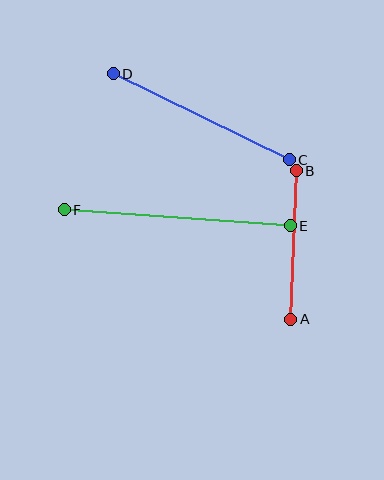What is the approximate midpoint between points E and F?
The midpoint is at approximately (177, 218) pixels.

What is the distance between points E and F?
The distance is approximately 227 pixels.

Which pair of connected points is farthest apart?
Points E and F are farthest apart.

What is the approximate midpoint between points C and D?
The midpoint is at approximately (201, 117) pixels.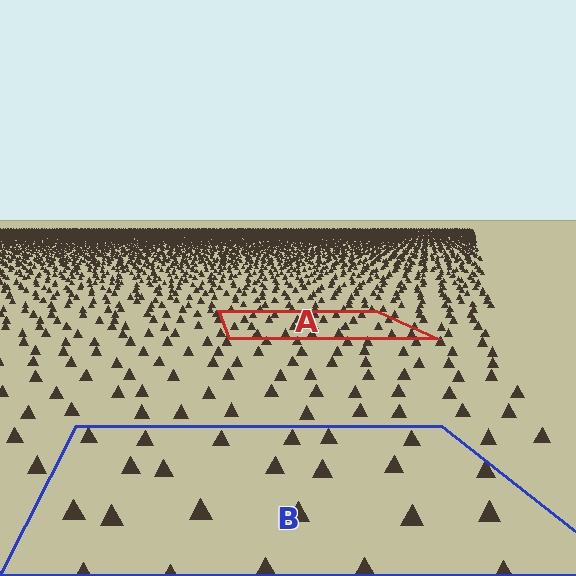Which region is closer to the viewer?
Region B is closer. The texture elements there are larger and more spread out.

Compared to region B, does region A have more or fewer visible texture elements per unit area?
Region A has more texture elements per unit area — they are packed more densely because it is farther away.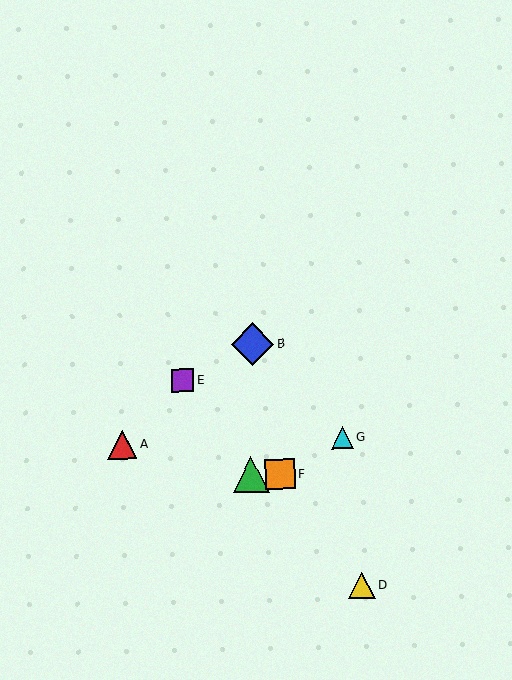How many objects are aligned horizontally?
2 objects (C, F) are aligned horizontally.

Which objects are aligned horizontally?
Objects C, F are aligned horizontally.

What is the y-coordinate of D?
Object D is at y≈585.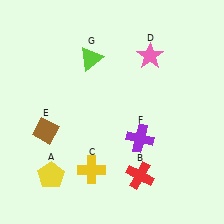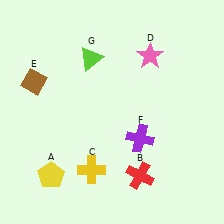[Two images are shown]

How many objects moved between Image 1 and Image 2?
1 object moved between the two images.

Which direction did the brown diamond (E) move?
The brown diamond (E) moved up.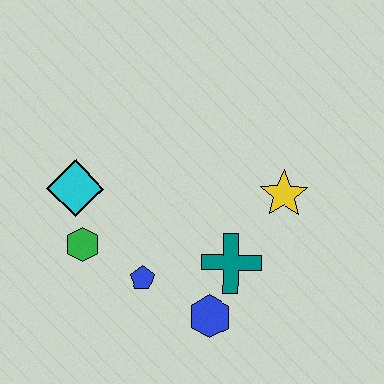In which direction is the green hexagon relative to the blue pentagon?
The green hexagon is to the left of the blue pentagon.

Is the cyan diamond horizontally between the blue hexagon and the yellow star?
No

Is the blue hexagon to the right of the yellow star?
No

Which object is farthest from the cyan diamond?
The yellow star is farthest from the cyan diamond.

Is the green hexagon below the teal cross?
No